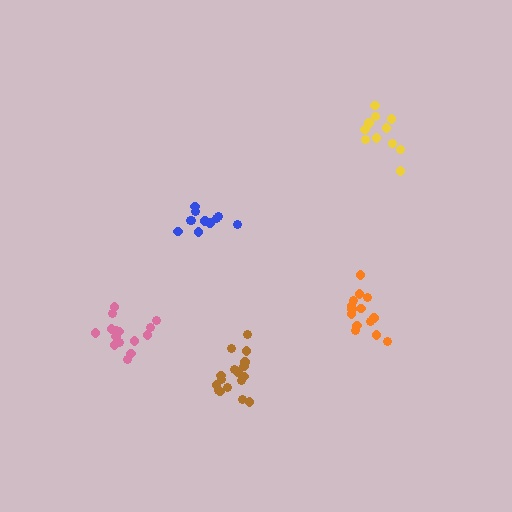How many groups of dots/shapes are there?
There are 5 groups.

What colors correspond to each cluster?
The clusters are colored: yellow, brown, pink, blue, orange.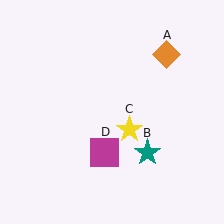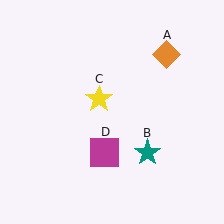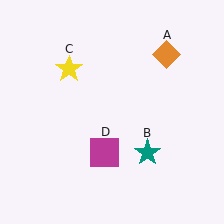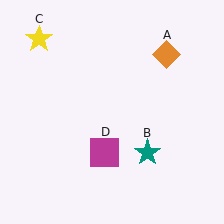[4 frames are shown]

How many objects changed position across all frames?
1 object changed position: yellow star (object C).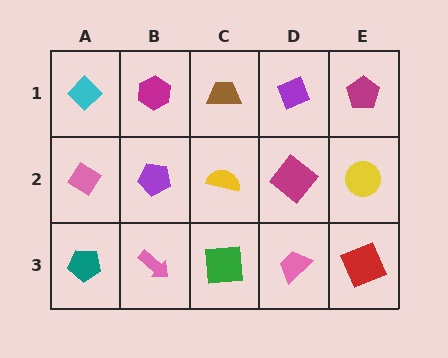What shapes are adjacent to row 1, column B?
A purple pentagon (row 2, column B), a cyan diamond (row 1, column A), a brown trapezoid (row 1, column C).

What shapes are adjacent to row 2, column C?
A brown trapezoid (row 1, column C), a green square (row 3, column C), a purple pentagon (row 2, column B), a magenta diamond (row 2, column D).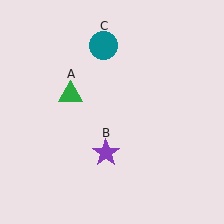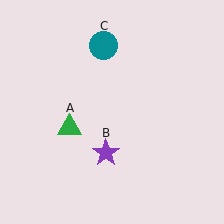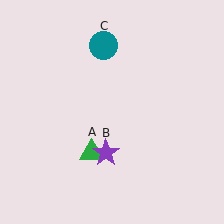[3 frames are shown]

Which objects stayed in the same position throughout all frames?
Purple star (object B) and teal circle (object C) remained stationary.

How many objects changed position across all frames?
1 object changed position: green triangle (object A).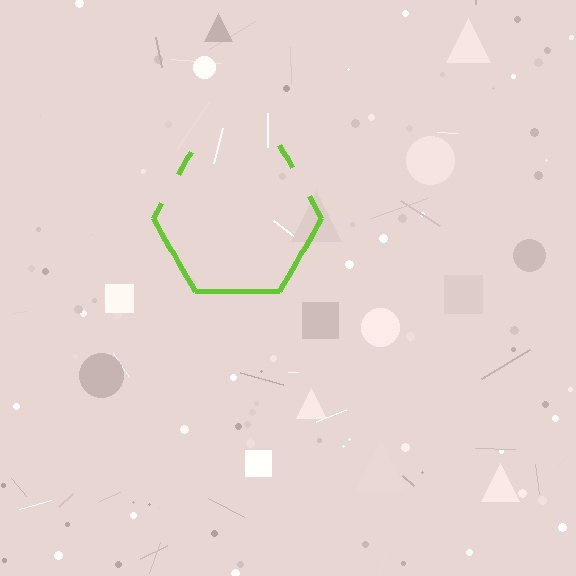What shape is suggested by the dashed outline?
The dashed outline suggests a hexagon.